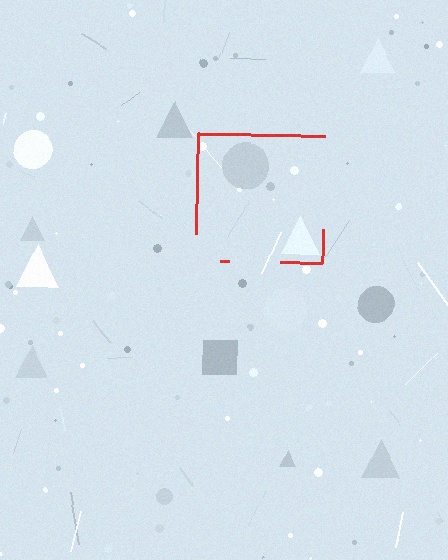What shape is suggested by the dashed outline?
The dashed outline suggests a square.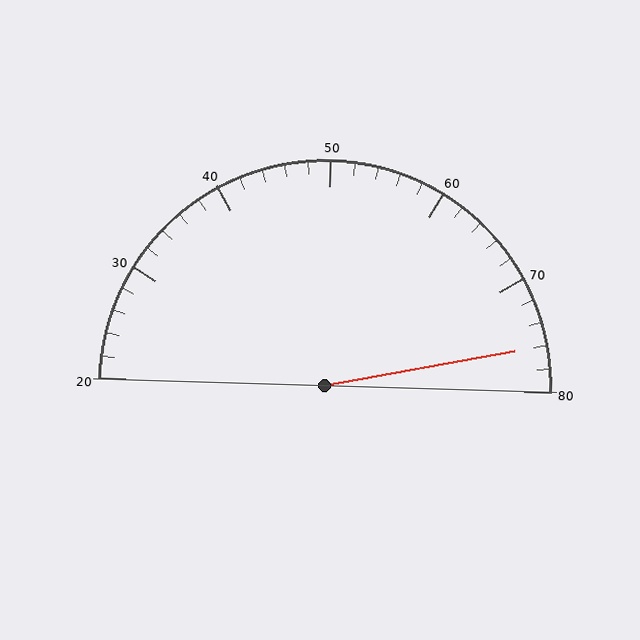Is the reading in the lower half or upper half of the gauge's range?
The reading is in the upper half of the range (20 to 80).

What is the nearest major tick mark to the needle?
The nearest major tick mark is 80.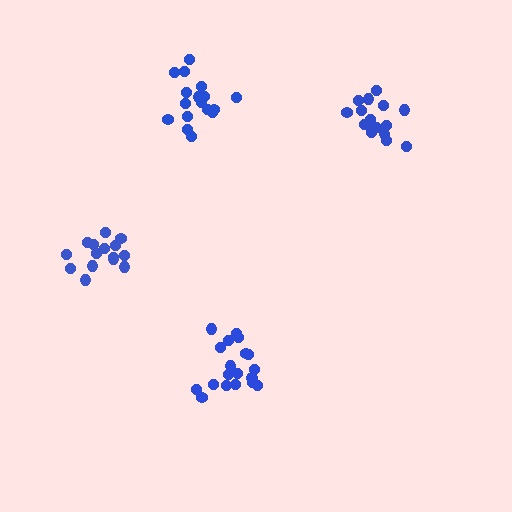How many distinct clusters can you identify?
There are 4 distinct clusters.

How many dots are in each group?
Group 1: 19 dots, Group 2: 17 dots, Group 3: 15 dots, Group 4: 18 dots (69 total).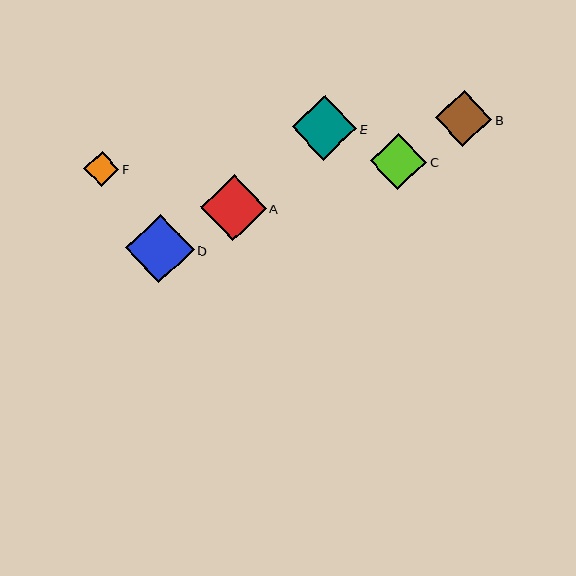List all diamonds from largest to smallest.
From largest to smallest: D, A, E, C, B, F.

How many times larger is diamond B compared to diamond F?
Diamond B is approximately 1.6 times the size of diamond F.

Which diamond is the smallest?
Diamond F is the smallest with a size of approximately 35 pixels.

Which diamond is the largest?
Diamond D is the largest with a size of approximately 69 pixels.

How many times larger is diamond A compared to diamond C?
Diamond A is approximately 1.2 times the size of diamond C.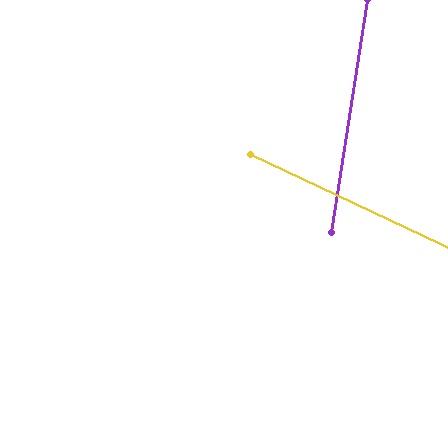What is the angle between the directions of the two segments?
Approximately 73 degrees.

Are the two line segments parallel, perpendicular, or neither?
Neither parallel nor perpendicular — they differ by about 73°.